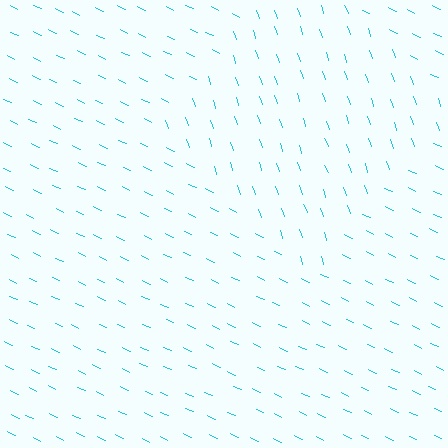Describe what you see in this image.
The image is filled with small cyan line segments. A diamond region in the image has lines oriented differently from the surrounding lines, creating a visible texture boundary.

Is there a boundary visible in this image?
Yes, there is a texture boundary formed by a change in line orientation.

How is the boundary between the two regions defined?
The boundary is defined purely by a change in line orientation (approximately 45 degrees difference). All lines are the same color and thickness.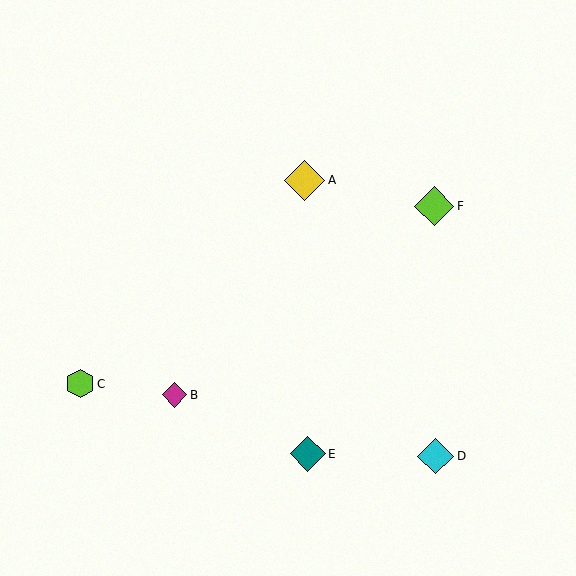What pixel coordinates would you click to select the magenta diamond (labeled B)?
Click at (175, 395) to select the magenta diamond B.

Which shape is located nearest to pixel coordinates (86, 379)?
The lime hexagon (labeled C) at (80, 384) is nearest to that location.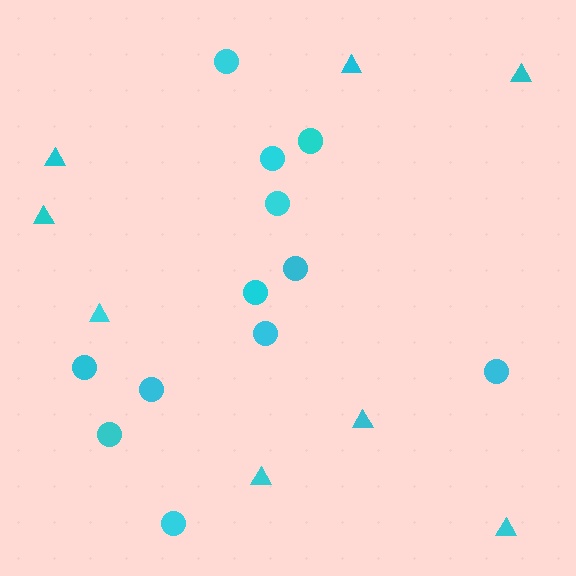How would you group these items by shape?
There are 2 groups: one group of circles (12) and one group of triangles (8).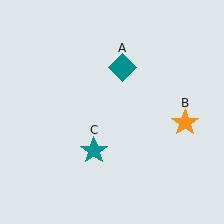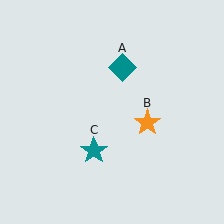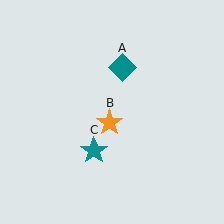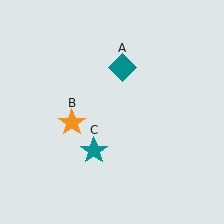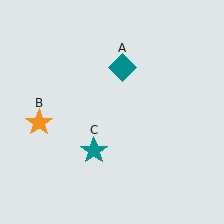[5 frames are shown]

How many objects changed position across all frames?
1 object changed position: orange star (object B).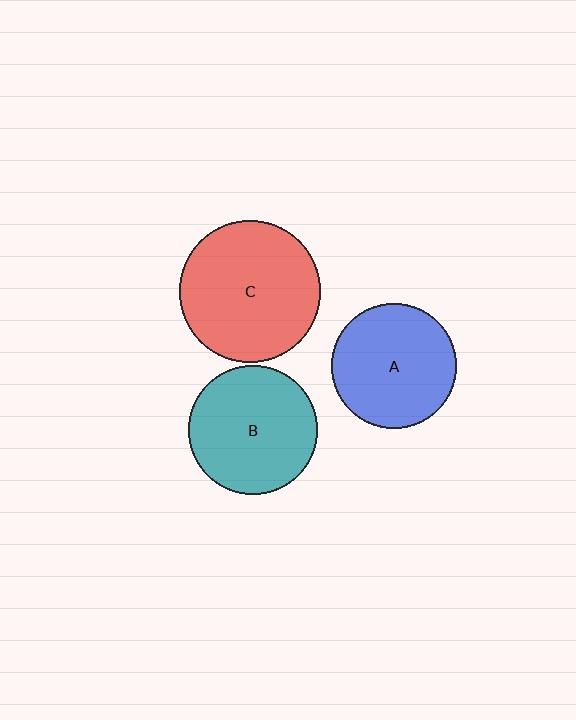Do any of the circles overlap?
No, none of the circles overlap.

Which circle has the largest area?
Circle C (red).